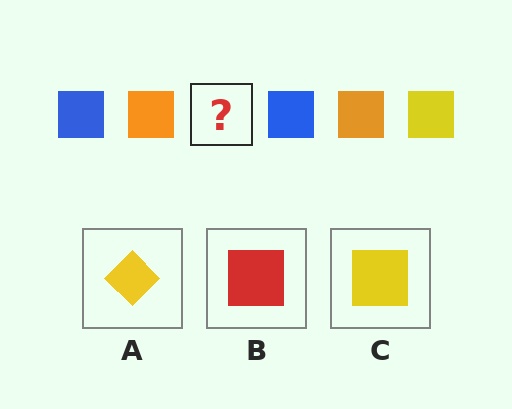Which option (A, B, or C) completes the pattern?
C.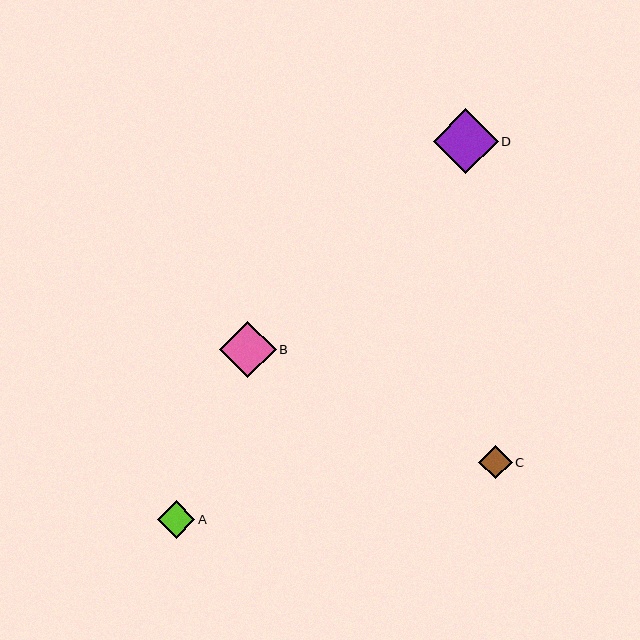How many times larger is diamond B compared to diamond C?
Diamond B is approximately 1.7 times the size of diamond C.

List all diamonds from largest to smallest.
From largest to smallest: D, B, A, C.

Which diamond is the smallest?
Diamond C is the smallest with a size of approximately 34 pixels.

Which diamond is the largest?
Diamond D is the largest with a size of approximately 65 pixels.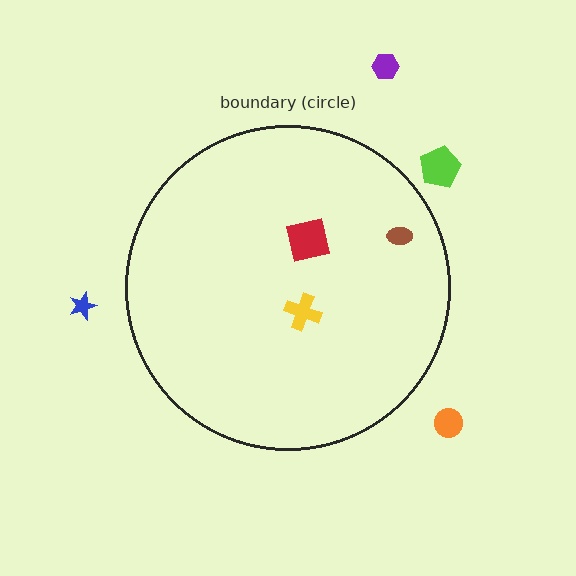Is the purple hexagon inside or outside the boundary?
Outside.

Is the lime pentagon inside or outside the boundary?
Outside.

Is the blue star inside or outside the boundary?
Outside.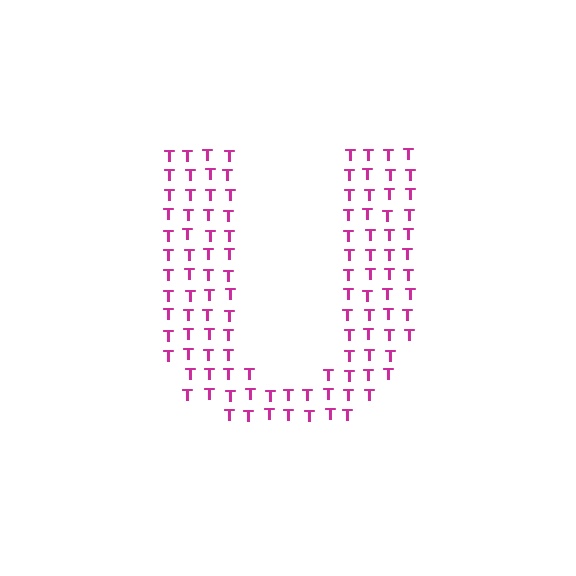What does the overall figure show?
The overall figure shows the letter U.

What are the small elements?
The small elements are letter T's.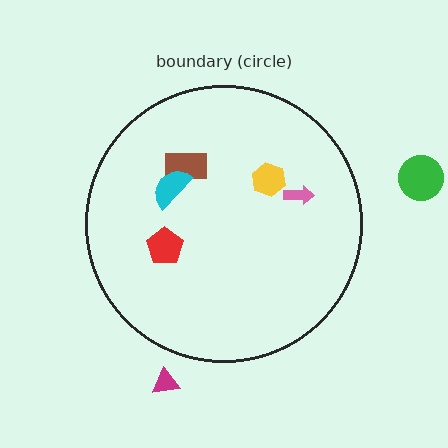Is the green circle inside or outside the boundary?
Outside.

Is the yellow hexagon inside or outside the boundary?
Inside.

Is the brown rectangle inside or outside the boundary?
Inside.